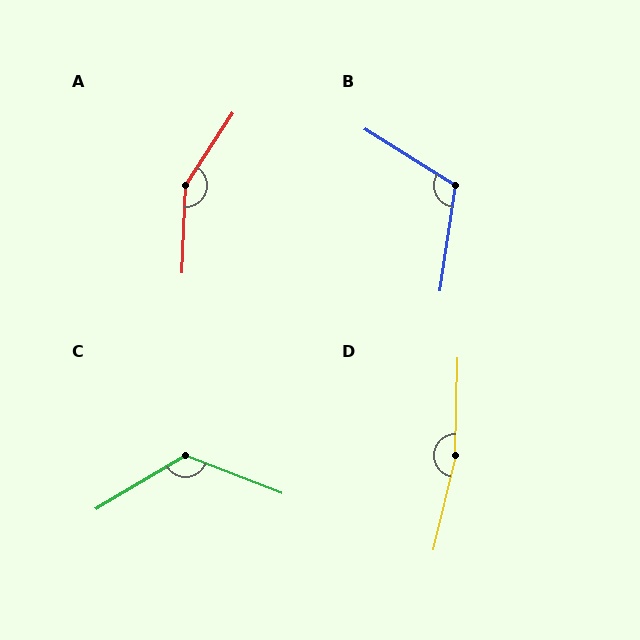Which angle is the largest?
D, at approximately 168 degrees.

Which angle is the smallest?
B, at approximately 114 degrees.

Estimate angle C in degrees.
Approximately 128 degrees.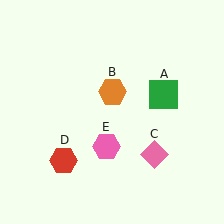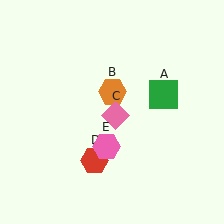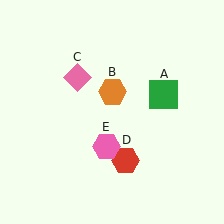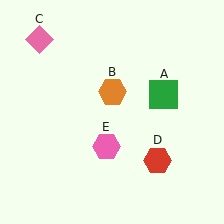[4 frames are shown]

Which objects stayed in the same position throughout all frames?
Green square (object A) and orange hexagon (object B) and pink hexagon (object E) remained stationary.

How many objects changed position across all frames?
2 objects changed position: pink diamond (object C), red hexagon (object D).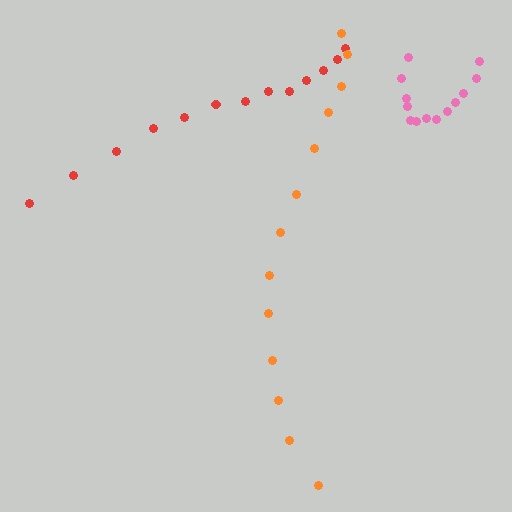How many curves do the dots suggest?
There are 3 distinct paths.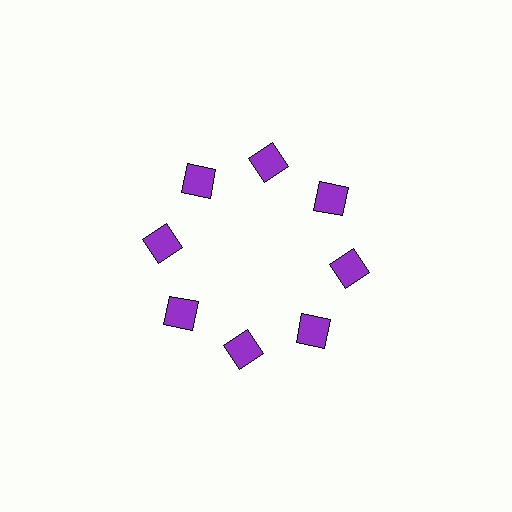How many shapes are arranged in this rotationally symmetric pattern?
There are 8 shapes, arranged in 8 groups of 1.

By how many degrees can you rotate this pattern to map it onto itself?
The pattern maps onto itself every 45 degrees of rotation.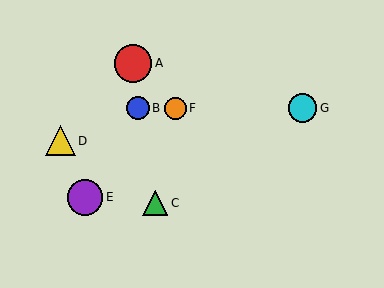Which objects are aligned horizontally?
Objects B, F, G are aligned horizontally.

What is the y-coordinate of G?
Object G is at y≈108.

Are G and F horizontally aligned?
Yes, both are at y≈108.